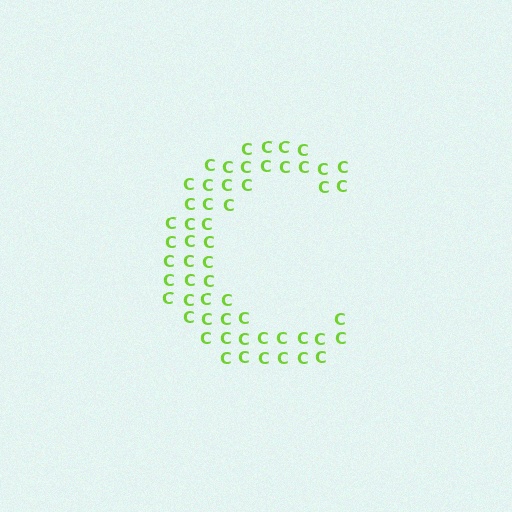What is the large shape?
The large shape is the letter C.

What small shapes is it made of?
It is made of small letter C's.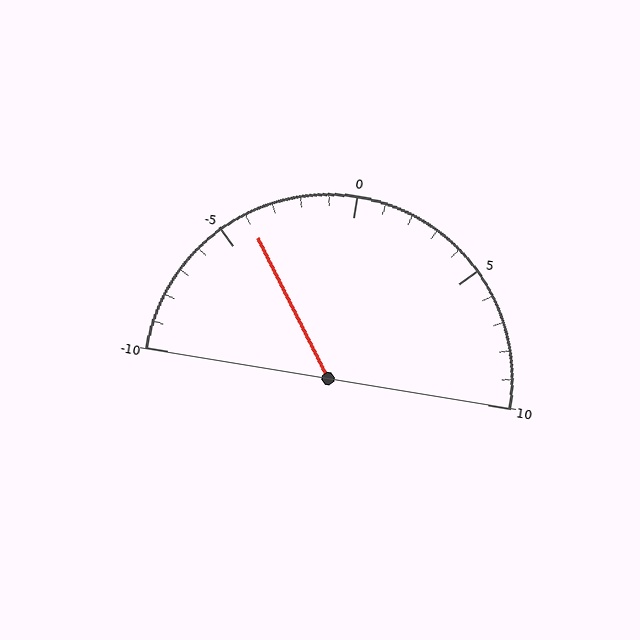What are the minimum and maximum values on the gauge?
The gauge ranges from -10 to 10.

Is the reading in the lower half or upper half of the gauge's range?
The reading is in the lower half of the range (-10 to 10).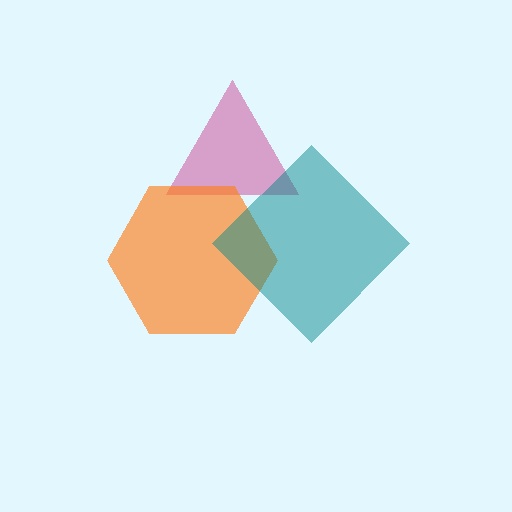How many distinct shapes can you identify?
There are 3 distinct shapes: a magenta triangle, an orange hexagon, a teal diamond.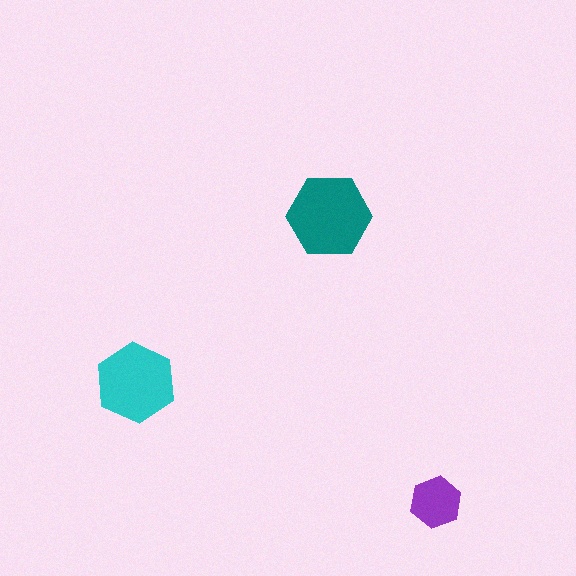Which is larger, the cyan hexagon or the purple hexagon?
The cyan one.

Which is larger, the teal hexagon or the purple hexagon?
The teal one.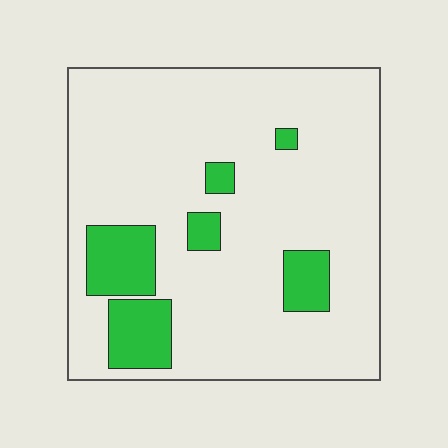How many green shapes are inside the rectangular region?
6.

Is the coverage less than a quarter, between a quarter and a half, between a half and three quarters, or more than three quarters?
Less than a quarter.